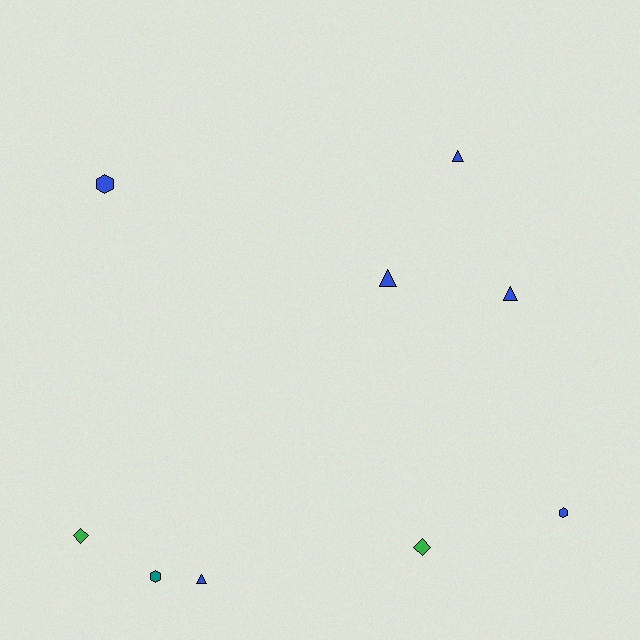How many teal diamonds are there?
There are no teal diamonds.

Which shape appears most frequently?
Triangle, with 4 objects.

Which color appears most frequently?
Blue, with 6 objects.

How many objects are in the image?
There are 9 objects.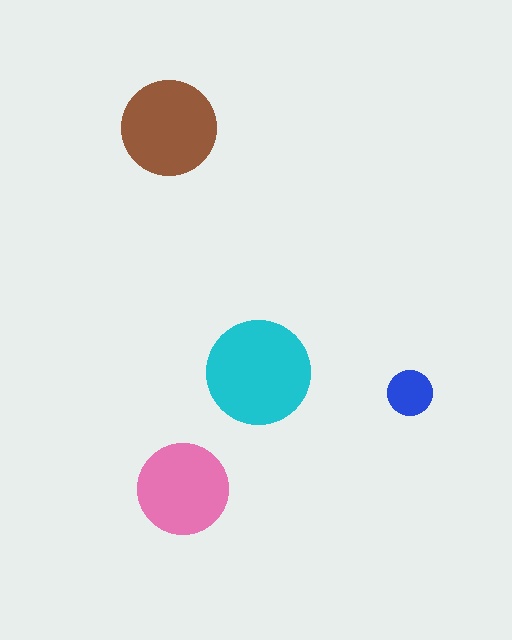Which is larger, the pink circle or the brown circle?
The brown one.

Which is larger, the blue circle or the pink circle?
The pink one.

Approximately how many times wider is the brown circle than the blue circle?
About 2 times wider.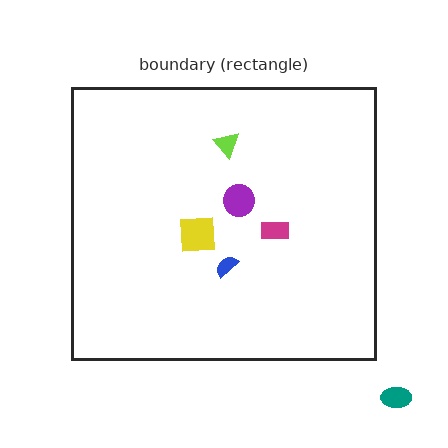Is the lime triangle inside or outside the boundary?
Inside.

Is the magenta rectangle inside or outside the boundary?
Inside.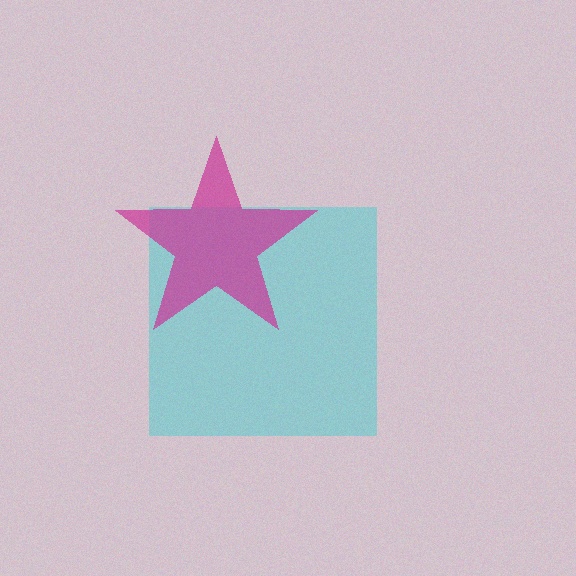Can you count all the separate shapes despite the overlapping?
Yes, there are 2 separate shapes.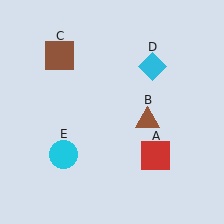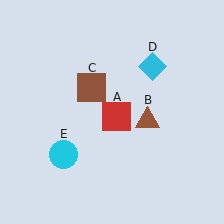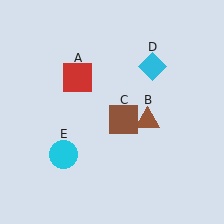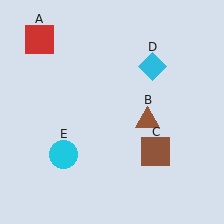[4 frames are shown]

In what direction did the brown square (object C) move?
The brown square (object C) moved down and to the right.